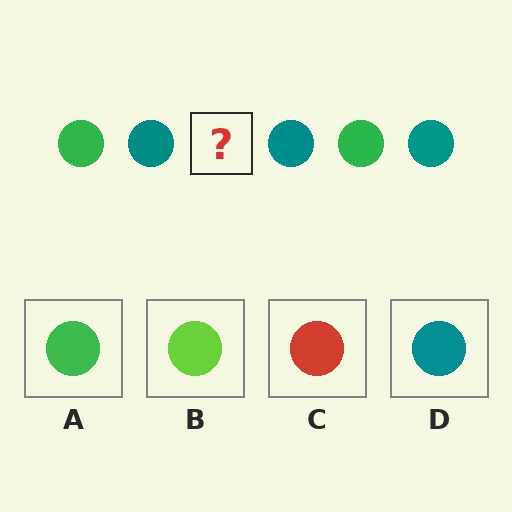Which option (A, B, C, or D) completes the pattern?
A.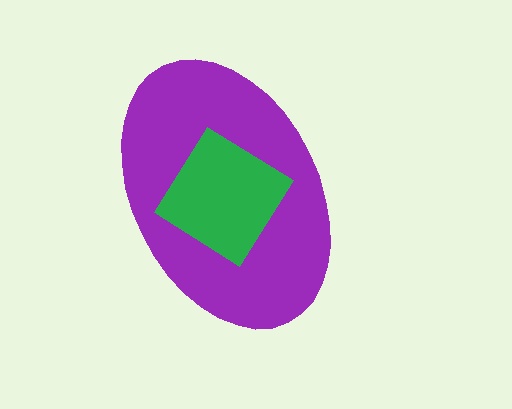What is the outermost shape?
The purple ellipse.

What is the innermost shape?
The green diamond.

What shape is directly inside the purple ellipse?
The green diamond.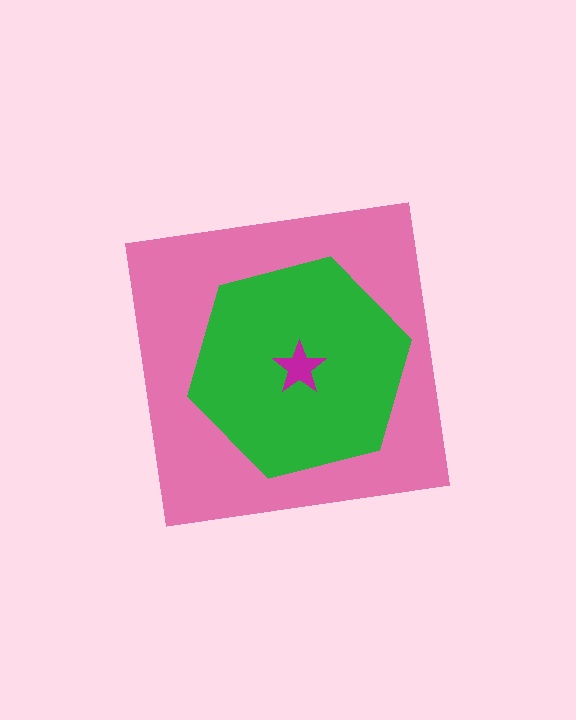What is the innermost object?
The magenta star.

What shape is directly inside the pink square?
The green hexagon.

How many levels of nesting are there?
3.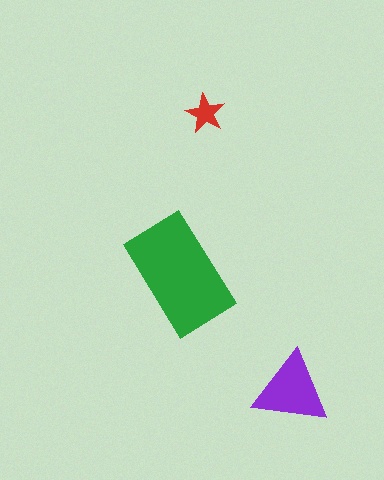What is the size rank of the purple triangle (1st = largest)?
2nd.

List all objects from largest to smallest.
The green rectangle, the purple triangle, the red star.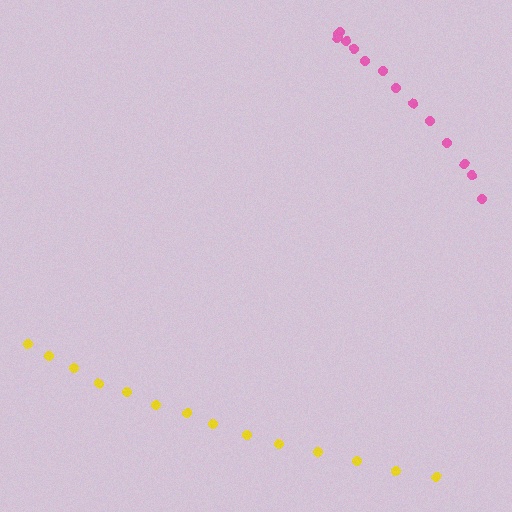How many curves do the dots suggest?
There are 2 distinct paths.